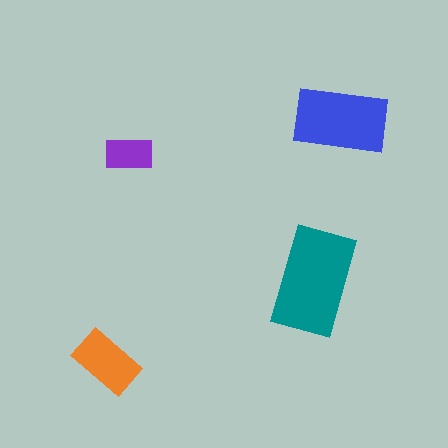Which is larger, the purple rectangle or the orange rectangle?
The orange one.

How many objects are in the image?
There are 4 objects in the image.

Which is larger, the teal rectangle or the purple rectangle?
The teal one.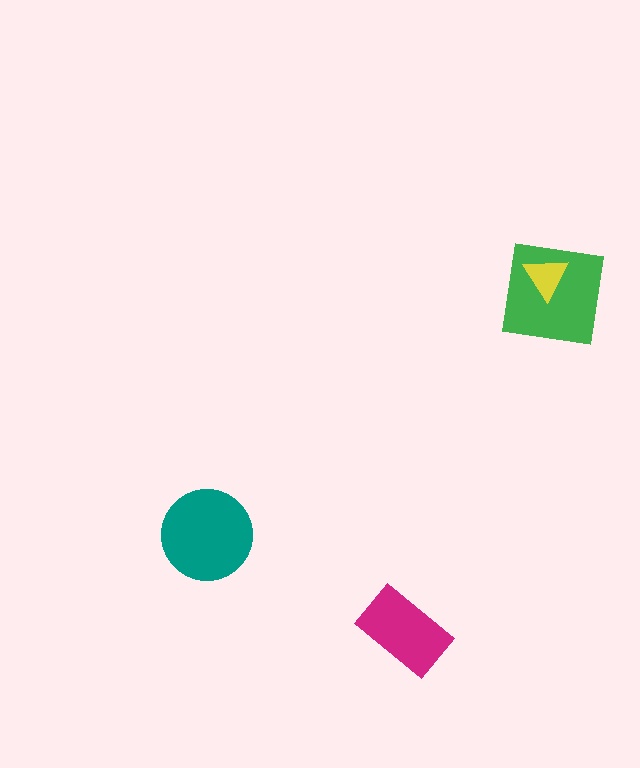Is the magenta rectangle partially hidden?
No, no other shape covers it.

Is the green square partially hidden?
Yes, it is partially covered by another shape.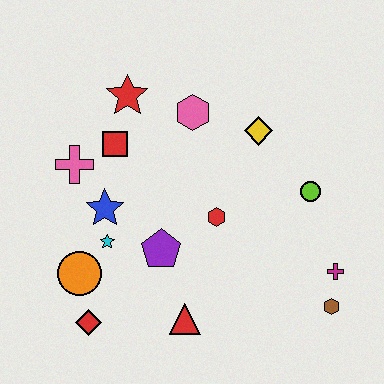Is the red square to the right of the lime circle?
No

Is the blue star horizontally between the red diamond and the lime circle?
Yes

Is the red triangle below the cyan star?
Yes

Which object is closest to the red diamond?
The orange circle is closest to the red diamond.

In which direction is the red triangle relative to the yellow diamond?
The red triangle is below the yellow diamond.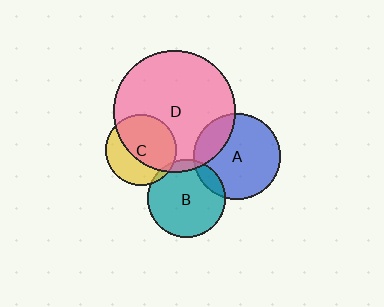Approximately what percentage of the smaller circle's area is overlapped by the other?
Approximately 10%.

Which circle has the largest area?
Circle D (pink).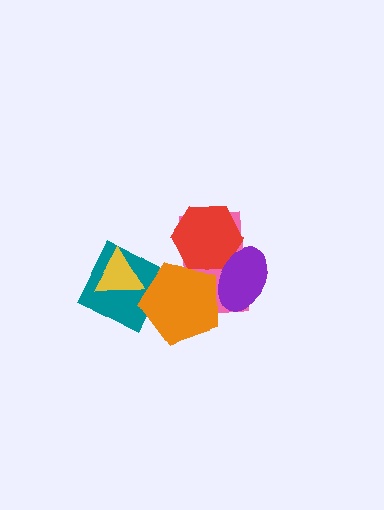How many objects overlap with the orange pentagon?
4 objects overlap with the orange pentagon.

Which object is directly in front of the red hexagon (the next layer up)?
The orange pentagon is directly in front of the red hexagon.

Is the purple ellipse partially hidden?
No, no other shape covers it.